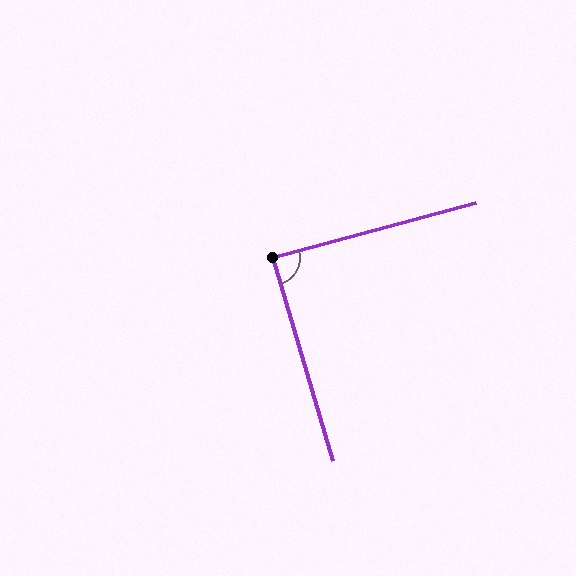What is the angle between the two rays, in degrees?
Approximately 89 degrees.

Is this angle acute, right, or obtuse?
It is approximately a right angle.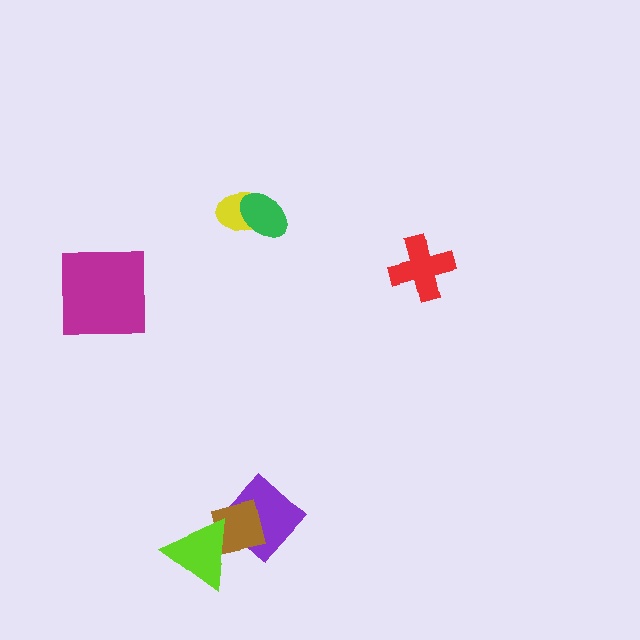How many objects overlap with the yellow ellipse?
1 object overlaps with the yellow ellipse.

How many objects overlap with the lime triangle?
2 objects overlap with the lime triangle.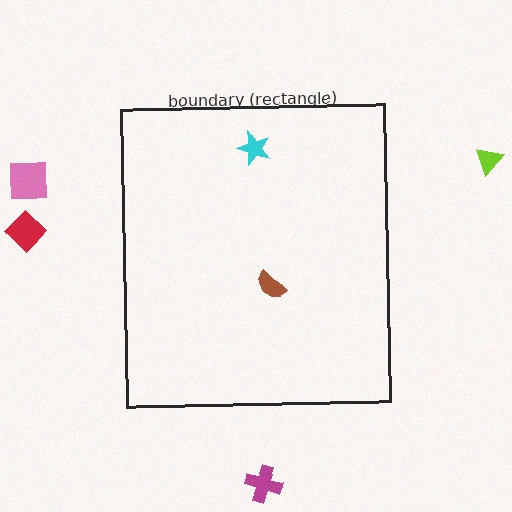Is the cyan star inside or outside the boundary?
Inside.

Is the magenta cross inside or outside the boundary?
Outside.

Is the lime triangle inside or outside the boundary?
Outside.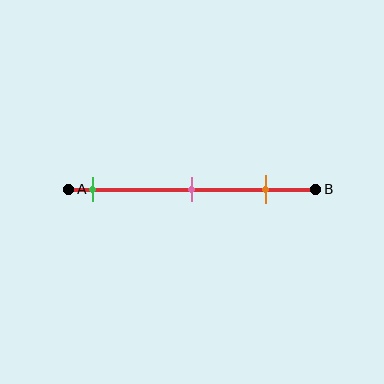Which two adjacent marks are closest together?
The pink and orange marks are the closest adjacent pair.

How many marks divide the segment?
There are 3 marks dividing the segment.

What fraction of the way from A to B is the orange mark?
The orange mark is approximately 80% (0.8) of the way from A to B.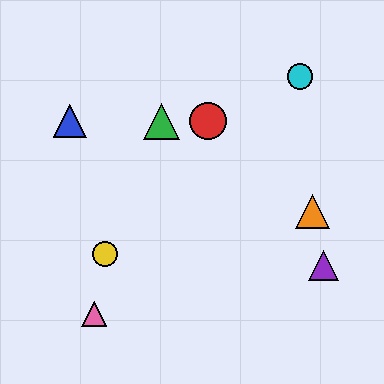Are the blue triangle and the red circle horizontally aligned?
Yes, both are at y≈121.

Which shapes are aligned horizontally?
The red circle, the blue triangle, the green triangle are aligned horizontally.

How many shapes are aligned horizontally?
3 shapes (the red circle, the blue triangle, the green triangle) are aligned horizontally.